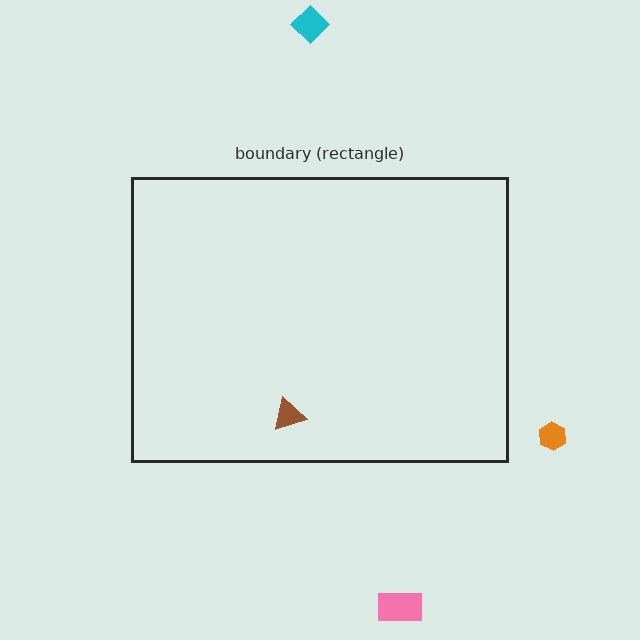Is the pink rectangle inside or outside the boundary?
Outside.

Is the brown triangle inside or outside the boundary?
Inside.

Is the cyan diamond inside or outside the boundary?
Outside.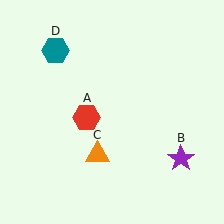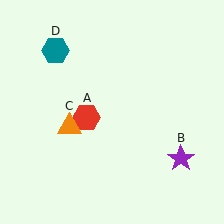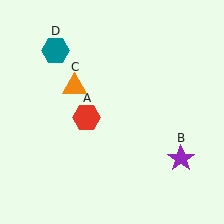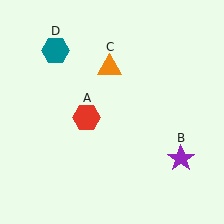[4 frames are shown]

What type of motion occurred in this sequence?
The orange triangle (object C) rotated clockwise around the center of the scene.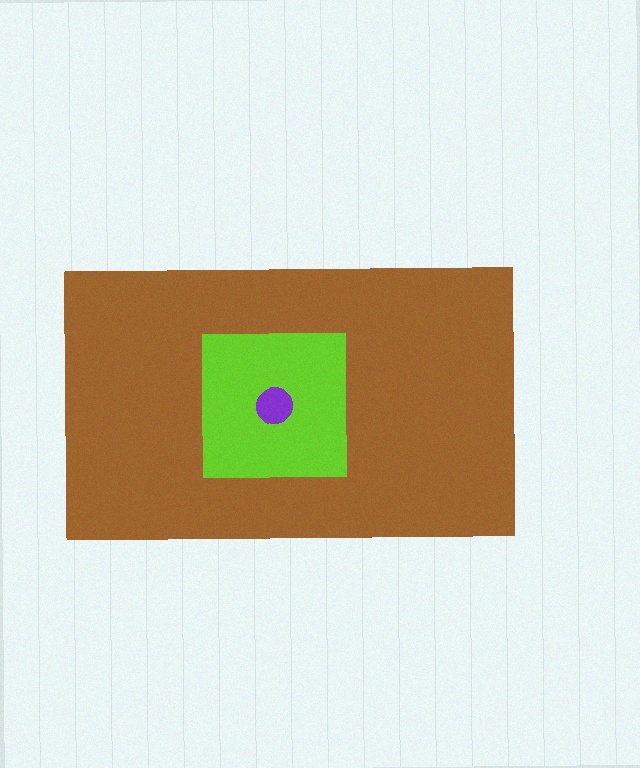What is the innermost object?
The purple circle.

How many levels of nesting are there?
3.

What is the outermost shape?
The brown rectangle.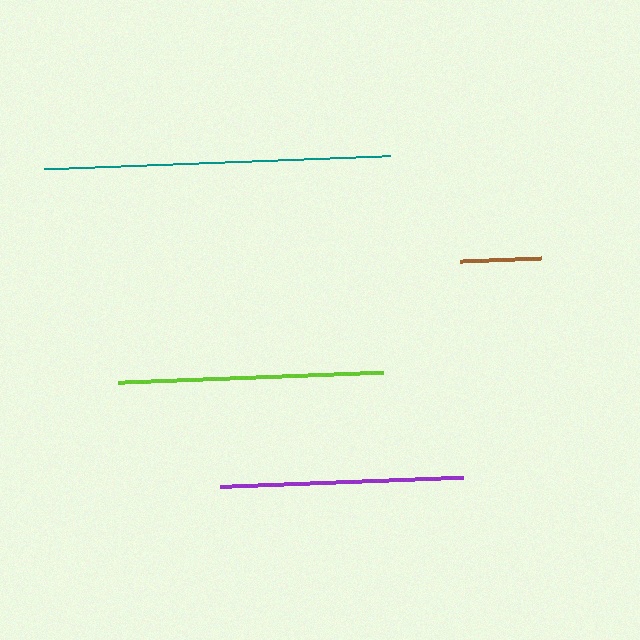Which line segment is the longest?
The teal line is the longest at approximately 346 pixels.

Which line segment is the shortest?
The brown line is the shortest at approximately 81 pixels.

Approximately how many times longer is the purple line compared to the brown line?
The purple line is approximately 3.0 times the length of the brown line.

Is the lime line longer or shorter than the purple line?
The lime line is longer than the purple line.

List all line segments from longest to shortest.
From longest to shortest: teal, lime, purple, brown.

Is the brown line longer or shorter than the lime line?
The lime line is longer than the brown line.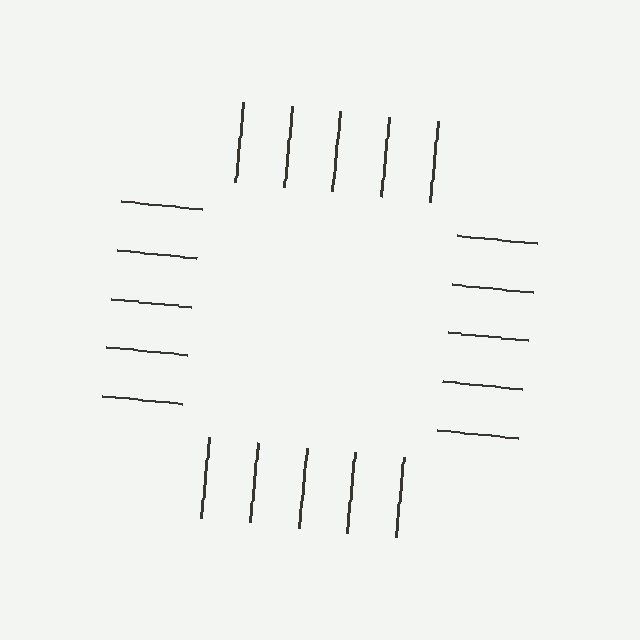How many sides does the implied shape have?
4 sides — the line-ends trace a square.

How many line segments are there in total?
20 — 5 along each of the 4 edges.